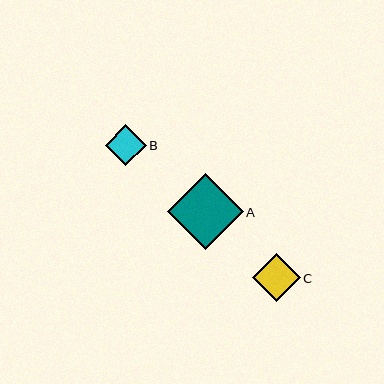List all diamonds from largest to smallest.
From largest to smallest: A, C, B.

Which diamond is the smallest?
Diamond B is the smallest with a size of approximately 41 pixels.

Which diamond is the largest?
Diamond A is the largest with a size of approximately 76 pixels.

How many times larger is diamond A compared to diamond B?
Diamond A is approximately 1.9 times the size of diamond B.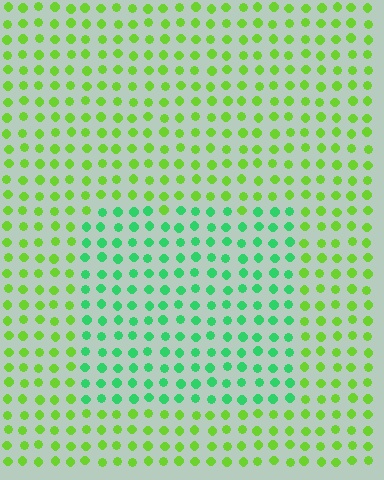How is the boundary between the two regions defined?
The boundary is defined purely by a slight shift in hue (about 44 degrees). Spacing, size, and orientation are identical on both sides.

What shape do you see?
I see a rectangle.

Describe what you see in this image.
The image is filled with small lime elements in a uniform arrangement. A rectangle-shaped region is visible where the elements are tinted to a slightly different hue, forming a subtle color boundary.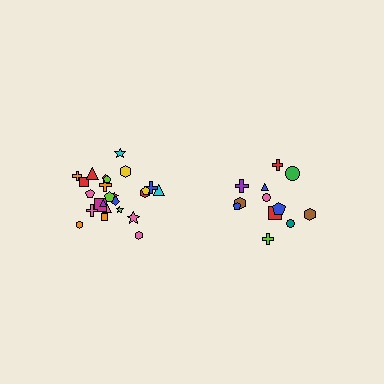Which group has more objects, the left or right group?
The left group.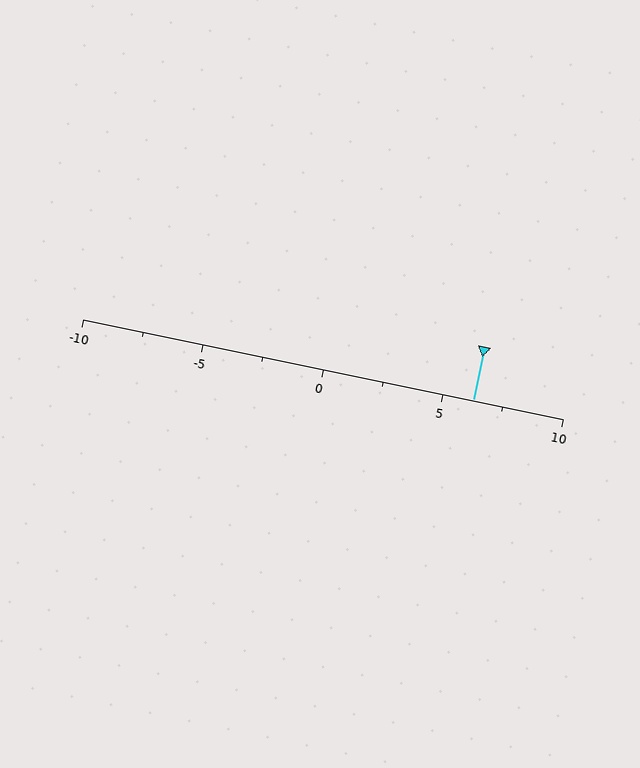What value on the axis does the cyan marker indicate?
The marker indicates approximately 6.2.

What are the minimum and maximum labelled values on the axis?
The axis runs from -10 to 10.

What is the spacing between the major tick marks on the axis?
The major ticks are spaced 5 apart.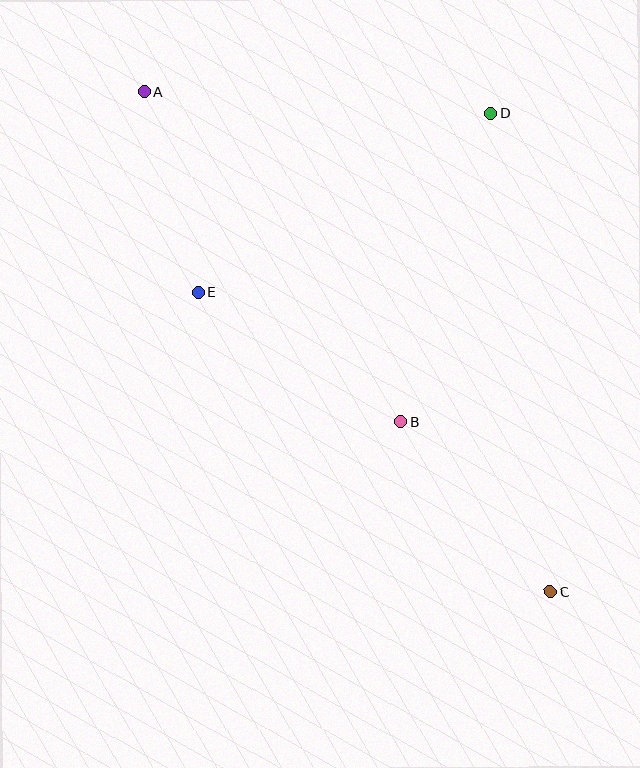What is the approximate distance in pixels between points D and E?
The distance between D and E is approximately 343 pixels.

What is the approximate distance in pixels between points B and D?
The distance between B and D is approximately 322 pixels.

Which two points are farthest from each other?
Points A and C are farthest from each other.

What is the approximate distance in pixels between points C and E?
The distance between C and E is approximately 463 pixels.